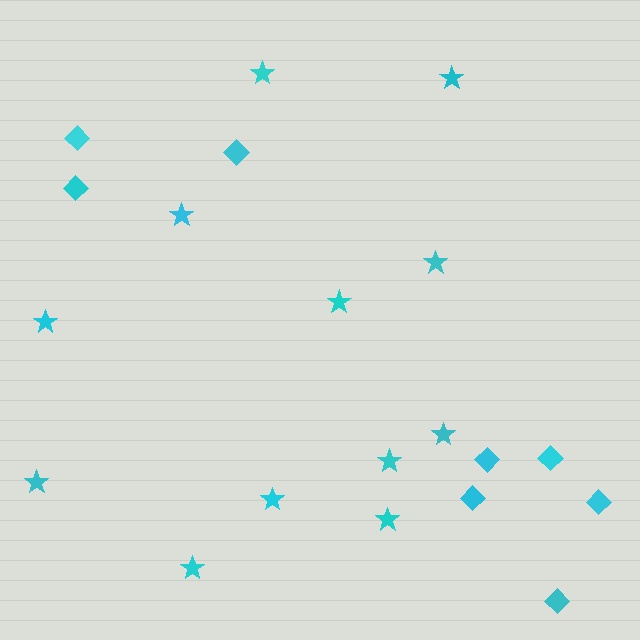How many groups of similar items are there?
There are 2 groups: one group of diamonds (8) and one group of stars (12).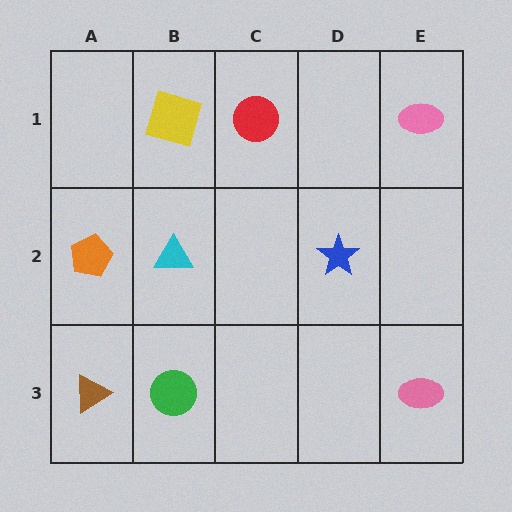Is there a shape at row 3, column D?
No, that cell is empty.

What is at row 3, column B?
A green circle.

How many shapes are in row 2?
3 shapes.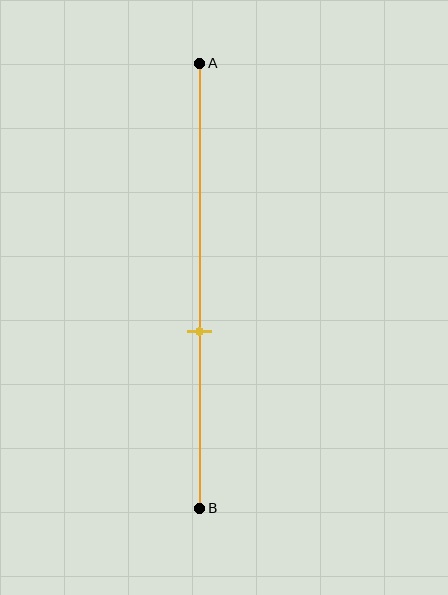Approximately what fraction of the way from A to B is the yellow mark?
The yellow mark is approximately 60% of the way from A to B.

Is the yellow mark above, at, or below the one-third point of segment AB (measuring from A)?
The yellow mark is below the one-third point of segment AB.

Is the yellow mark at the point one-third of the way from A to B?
No, the mark is at about 60% from A, not at the 33% one-third point.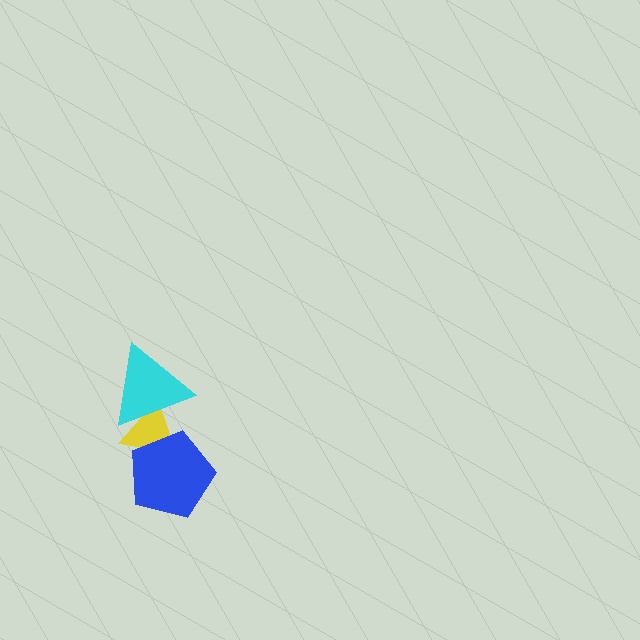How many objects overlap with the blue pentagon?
1 object overlaps with the blue pentagon.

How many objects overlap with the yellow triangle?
2 objects overlap with the yellow triangle.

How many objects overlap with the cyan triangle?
1 object overlaps with the cyan triangle.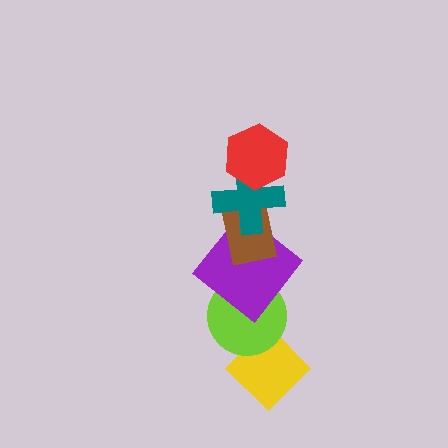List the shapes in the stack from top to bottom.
From top to bottom: the red hexagon, the teal cross, the brown rectangle, the purple diamond, the lime circle, the yellow diamond.